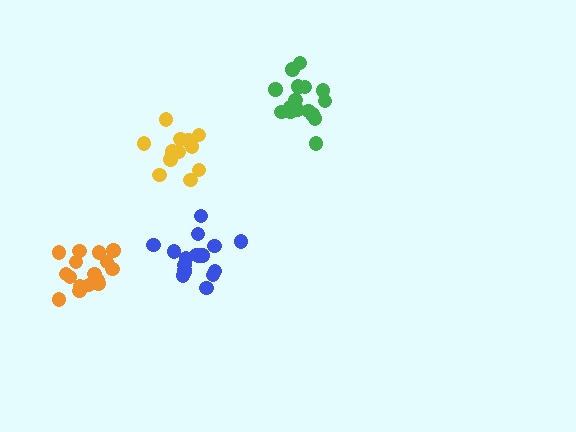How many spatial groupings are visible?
There are 4 spatial groupings.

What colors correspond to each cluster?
The clusters are colored: blue, yellow, orange, green.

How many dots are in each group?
Group 1: 17 dots, Group 2: 12 dots, Group 3: 16 dots, Group 4: 17 dots (62 total).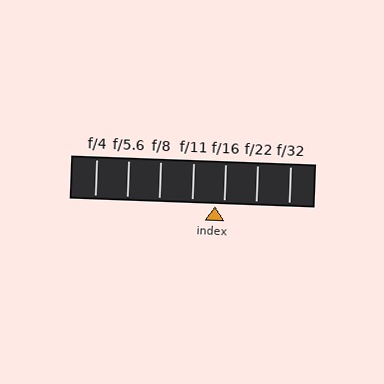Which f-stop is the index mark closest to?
The index mark is closest to f/16.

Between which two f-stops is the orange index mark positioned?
The index mark is between f/11 and f/16.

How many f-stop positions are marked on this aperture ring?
There are 7 f-stop positions marked.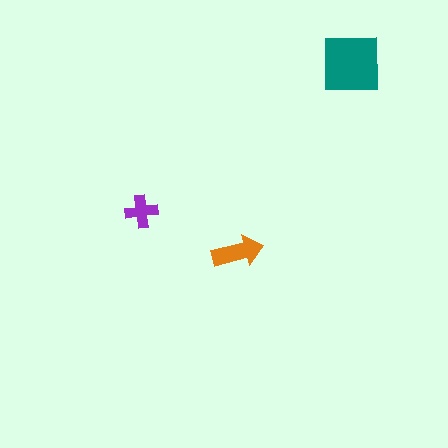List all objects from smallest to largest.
The purple cross, the orange arrow, the teal square.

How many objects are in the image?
There are 3 objects in the image.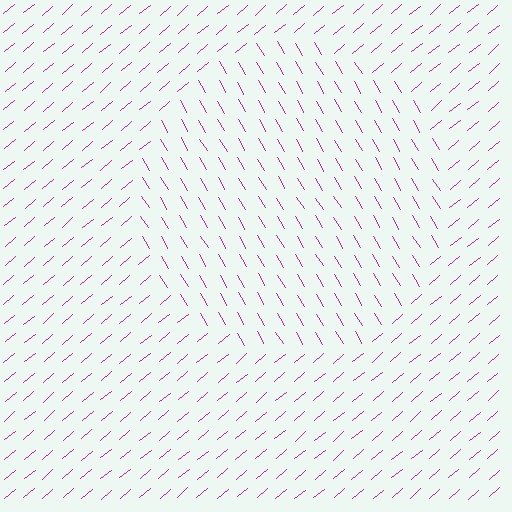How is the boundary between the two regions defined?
The boundary is defined purely by a change in line orientation (approximately 80 degrees difference). All lines are the same color and thickness.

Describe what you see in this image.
The image is filled with small magenta line segments. A circle region in the image has lines oriented differently from the surrounding lines, creating a visible texture boundary.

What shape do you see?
I see a circle.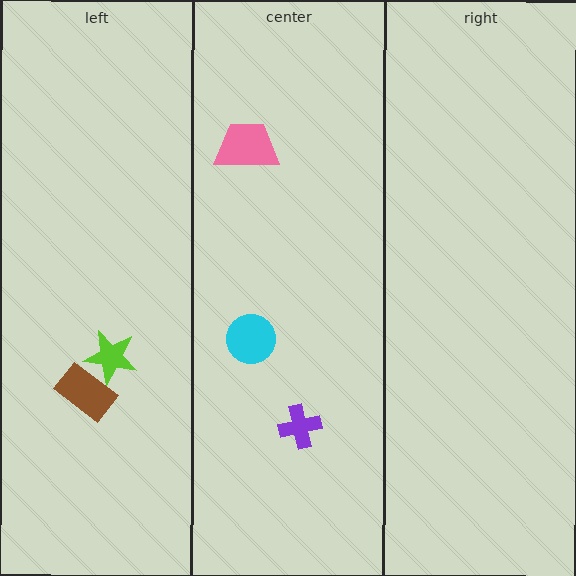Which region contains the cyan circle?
The center region.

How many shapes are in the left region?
2.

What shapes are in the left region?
The brown rectangle, the lime star.